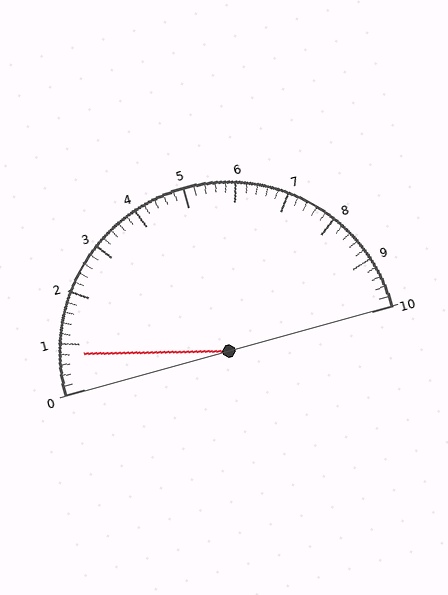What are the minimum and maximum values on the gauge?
The gauge ranges from 0 to 10.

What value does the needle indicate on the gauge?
The needle indicates approximately 0.8.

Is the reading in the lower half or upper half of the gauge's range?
The reading is in the lower half of the range (0 to 10).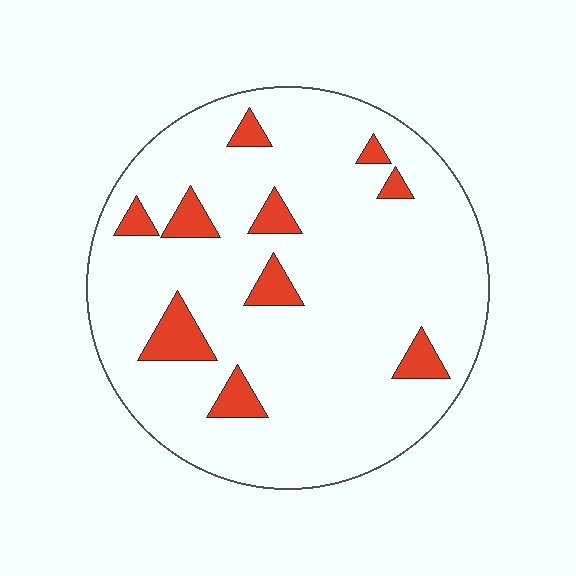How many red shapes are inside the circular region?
10.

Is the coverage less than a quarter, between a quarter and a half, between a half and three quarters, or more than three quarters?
Less than a quarter.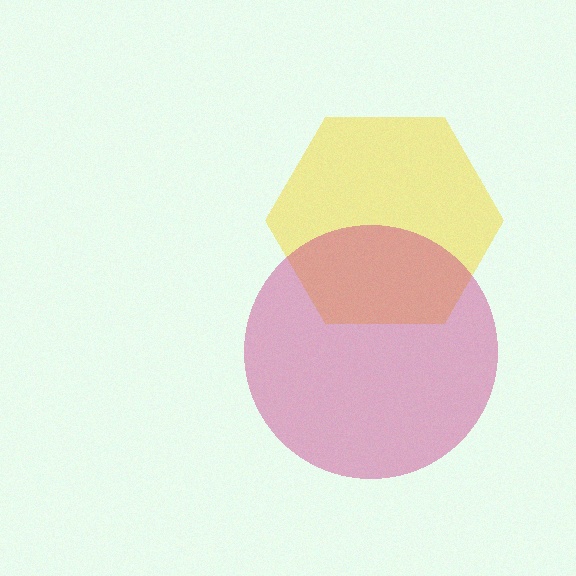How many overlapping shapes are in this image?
There are 2 overlapping shapes in the image.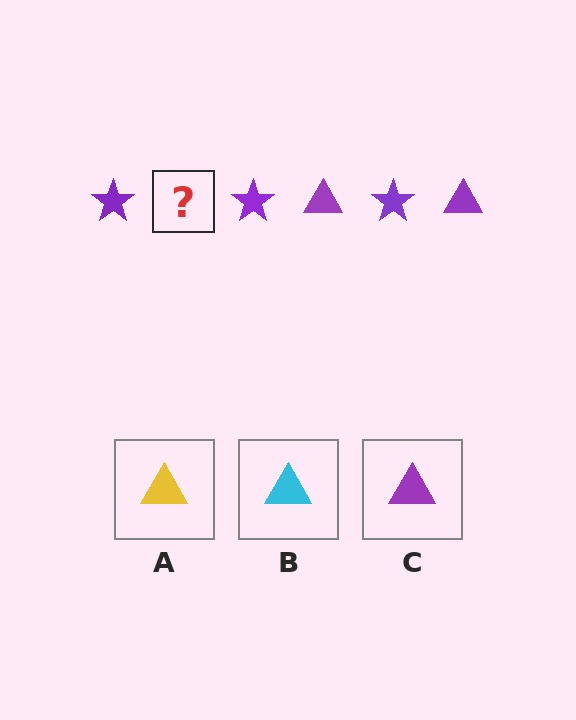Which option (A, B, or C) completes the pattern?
C.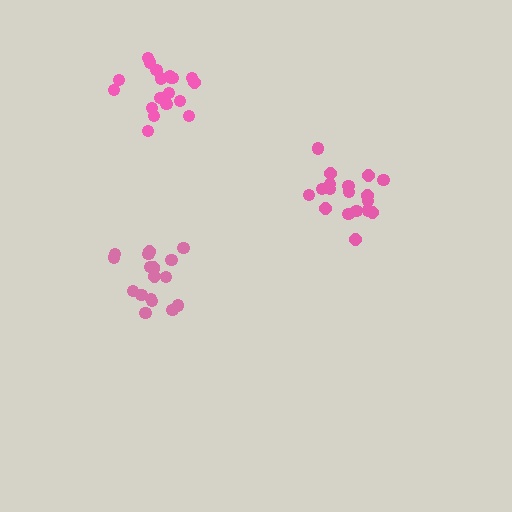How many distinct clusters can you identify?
There are 3 distinct clusters.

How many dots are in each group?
Group 1: 18 dots, Group 2: 19 dots, Group 3: 19 dots (56 total).